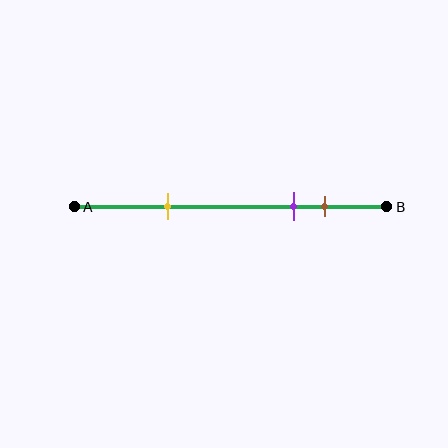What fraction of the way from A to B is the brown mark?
The brown mark is approximately 80% (0.8) of the way from A to B.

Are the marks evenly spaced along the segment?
No, the marks are not evenly spaced.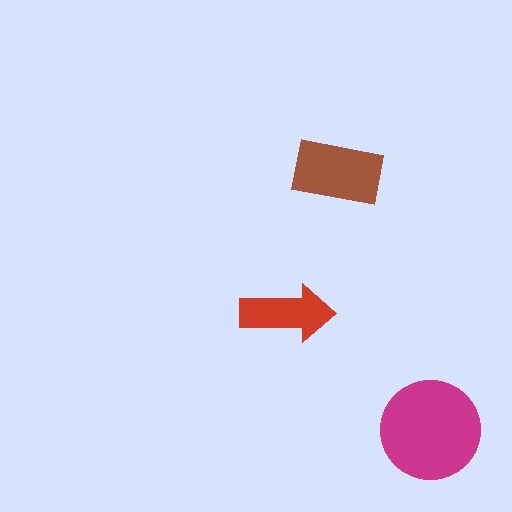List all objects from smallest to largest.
The red arrow, the brown rectangle, the magenta circle.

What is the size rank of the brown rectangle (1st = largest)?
2nd.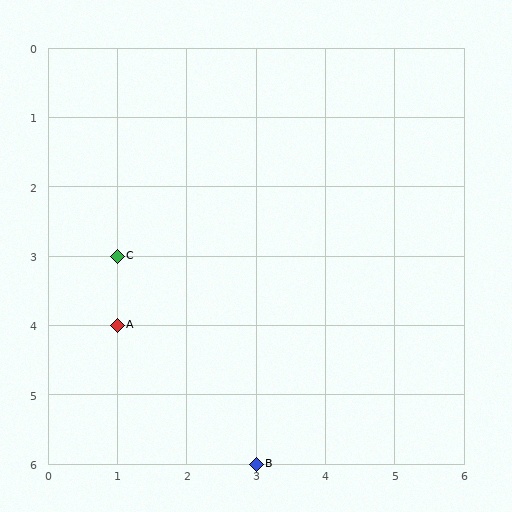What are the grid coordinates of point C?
Point C is at grid coordinates (1, 3).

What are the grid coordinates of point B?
Point B is at grid coordinates (3, 6).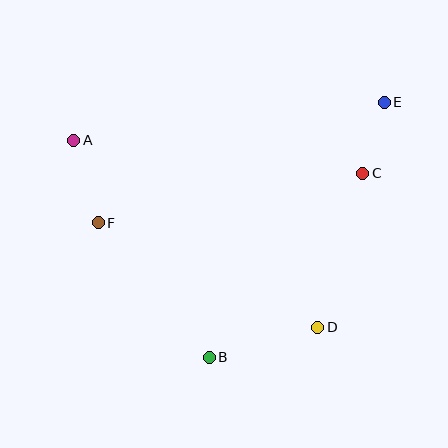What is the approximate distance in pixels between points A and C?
The distance between A and C is approximately 291 pixels.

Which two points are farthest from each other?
Points A and E are farthest from each other.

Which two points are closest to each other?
Points C and E are closest to each other.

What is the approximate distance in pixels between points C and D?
The distance between C and D is approximately 160 pixels.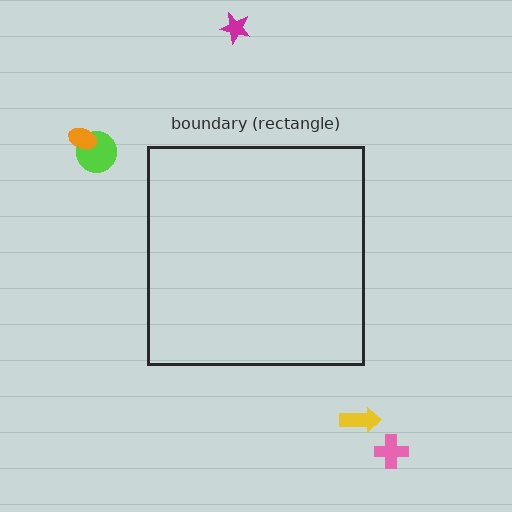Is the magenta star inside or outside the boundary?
Outside.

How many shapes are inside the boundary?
0 inside, 5 outside.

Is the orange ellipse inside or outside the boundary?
Outside.